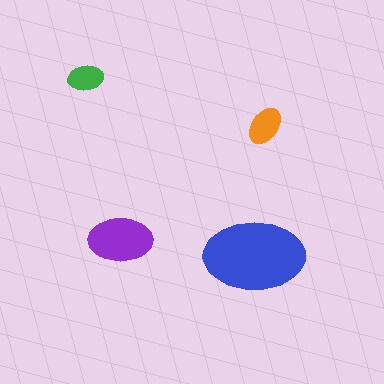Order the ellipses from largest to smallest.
the blue one, the purple one, the orange one, the green one.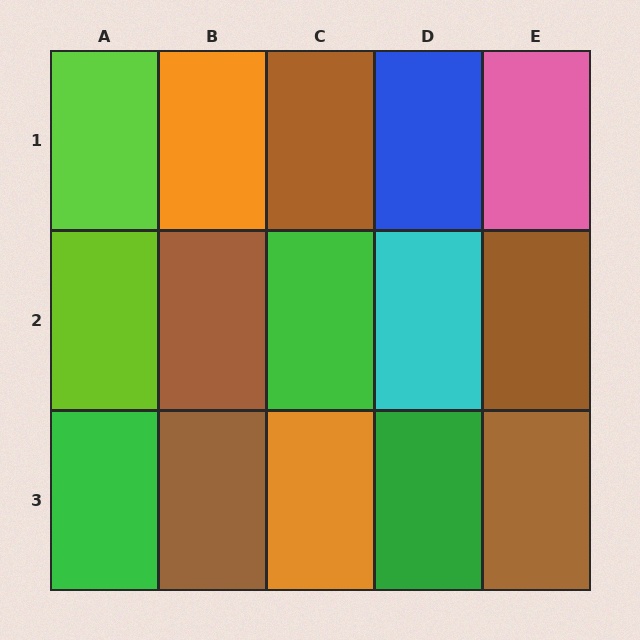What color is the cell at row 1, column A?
Lime.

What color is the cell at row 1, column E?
Pink.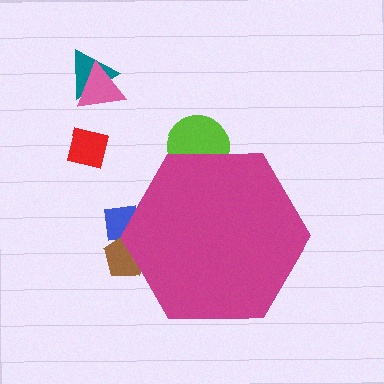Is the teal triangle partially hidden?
No, the teal triangle is fully visible.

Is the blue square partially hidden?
Yes, the blue square is partially hidden behind the magenta hexagon.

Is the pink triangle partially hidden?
No, the pink triangle is fully visible.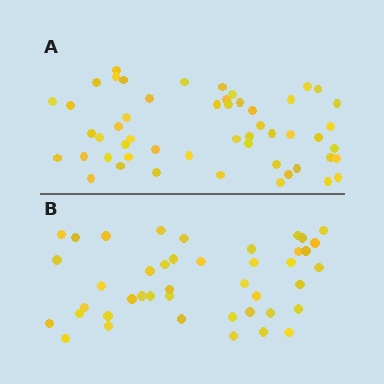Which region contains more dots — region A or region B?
Region A (the top region) has more dots.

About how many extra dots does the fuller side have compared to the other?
Region A has roughly 8 or so more dots than region B.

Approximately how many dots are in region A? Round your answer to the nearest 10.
About 50 dots. (The exact count is 52, which rounds to 50.)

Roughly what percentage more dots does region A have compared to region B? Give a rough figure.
About 20% more.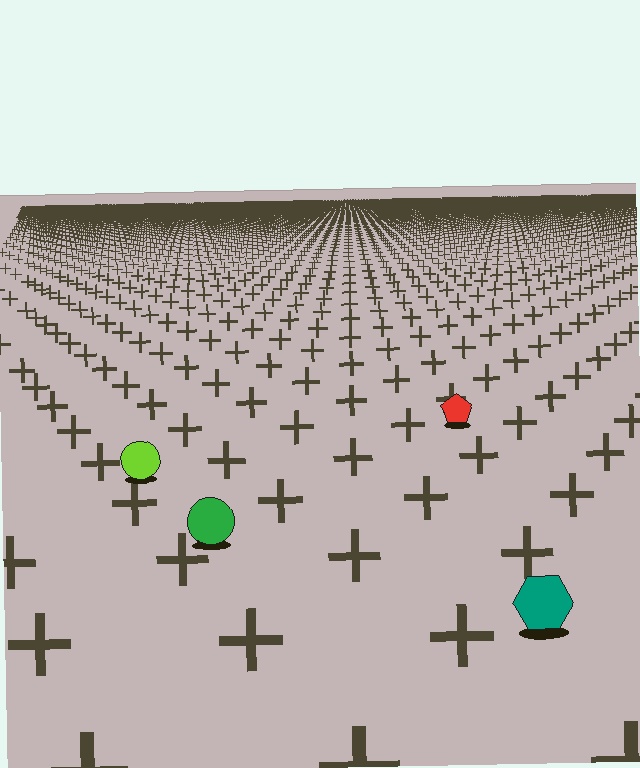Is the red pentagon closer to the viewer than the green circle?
No. The green circle is closer — you can tell from the texture gradient: the ground texture is coarser near it.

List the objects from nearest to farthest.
From nearest to farthest: the teal hexagon, the green circle, the lime circle, the red pentagon.